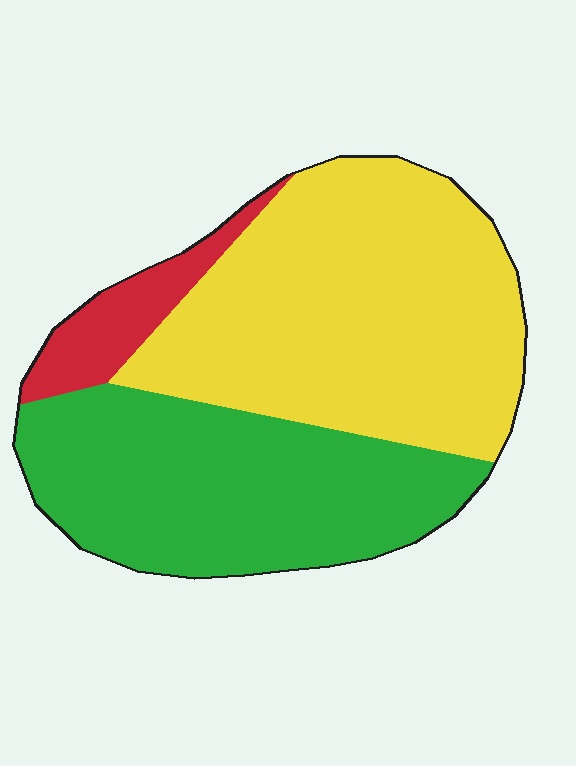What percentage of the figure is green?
Green takes up about two fifths (2/5) of the figure.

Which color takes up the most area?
Yellow, at roughly 50%.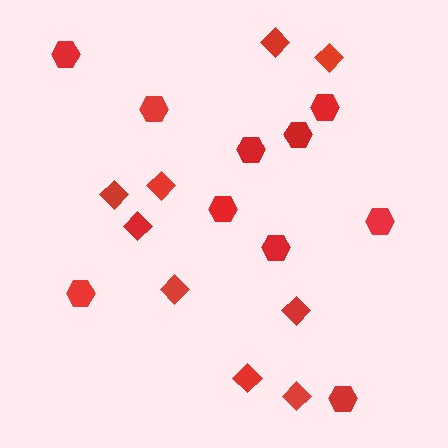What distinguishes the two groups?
There are 2 groups: one group of hexagons (10) and one group of diamonds (9).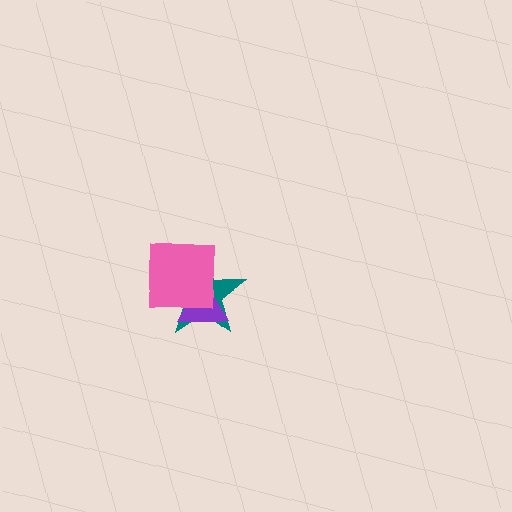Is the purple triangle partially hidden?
Yes, it is partially covered by another shape.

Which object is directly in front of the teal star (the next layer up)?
The purple triangle is directly in front of the teal star.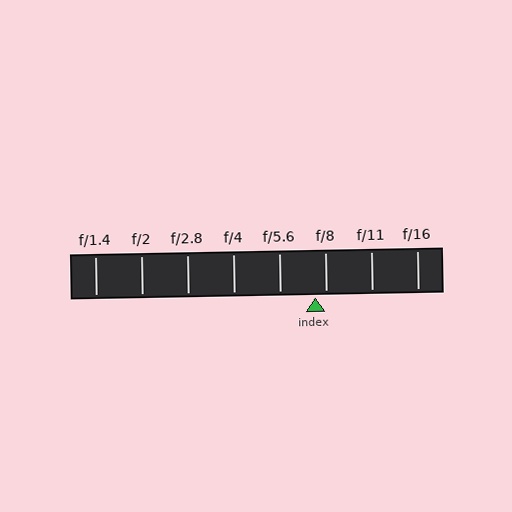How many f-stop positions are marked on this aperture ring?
There are 8 f-stop positions marked.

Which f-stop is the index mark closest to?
The index mark is closest to f/8.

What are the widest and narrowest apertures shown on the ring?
The widest aperture shown is f/1.4 and the narrowest is f/16.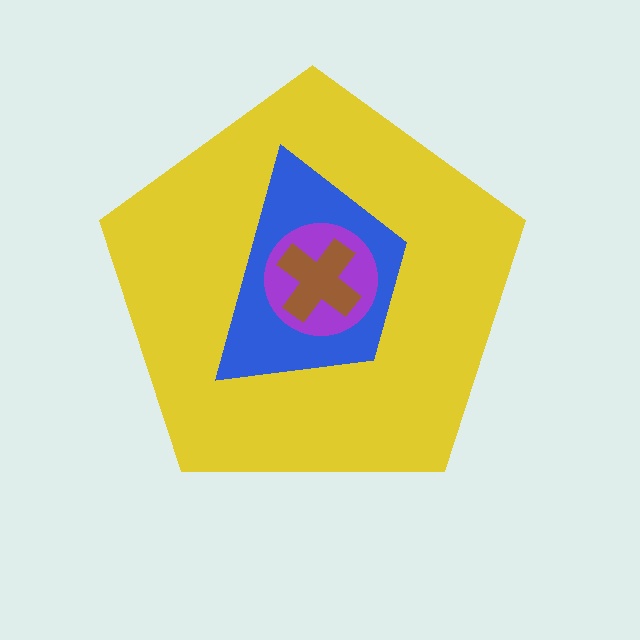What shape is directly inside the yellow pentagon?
The blue trapezoid.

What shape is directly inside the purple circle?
The brown cross.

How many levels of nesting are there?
4.